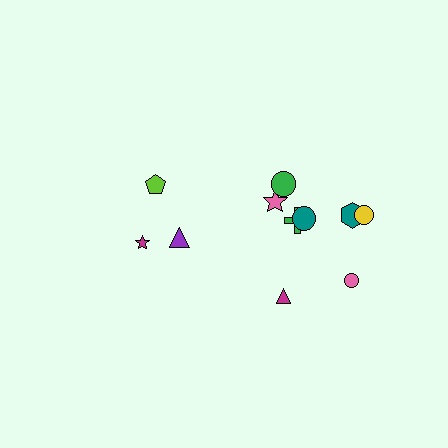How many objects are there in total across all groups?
There are 11 objects.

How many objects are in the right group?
There are 8 objects.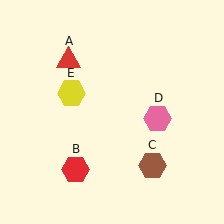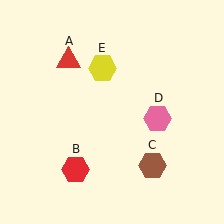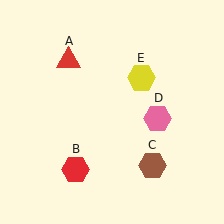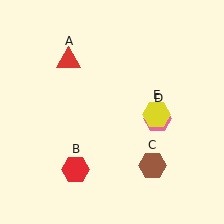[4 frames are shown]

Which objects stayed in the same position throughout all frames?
Red triangle (object A) and red hexagon (object B) and brown hexagon (object C) and pink hexagon (object D) remained stationary.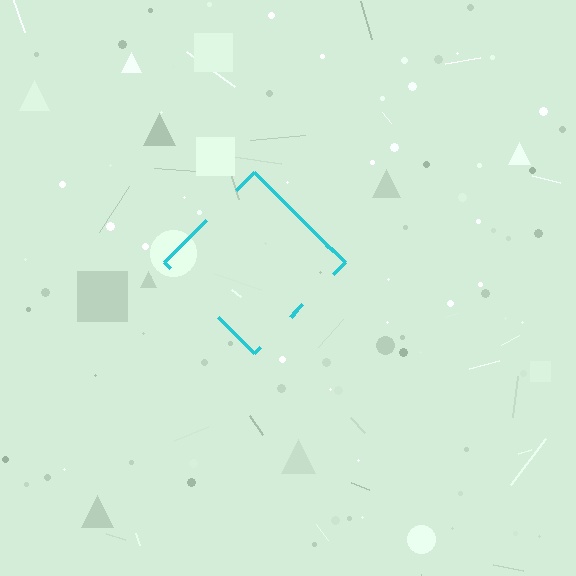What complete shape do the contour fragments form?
The contour fragments form a diamond.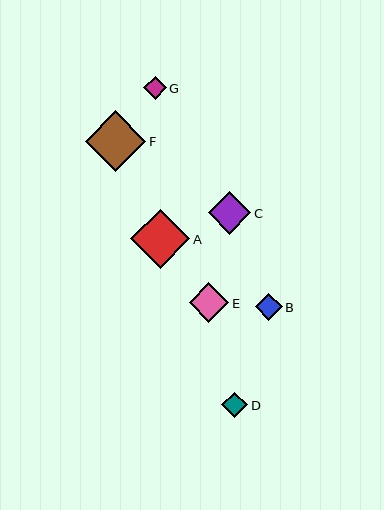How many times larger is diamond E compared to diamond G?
Diamond E is approximately 1.8 times the size of diamond G.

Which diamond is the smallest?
Diamond G is the smallest with a size of approximately 23 pixels.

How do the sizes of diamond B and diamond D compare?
Diamond B and diamond D are approximately the same size.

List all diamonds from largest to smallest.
From largest to smallest: F, A, C, E, B, D, G.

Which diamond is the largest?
Diamond F is the largest with a size of approximately 61 pixels.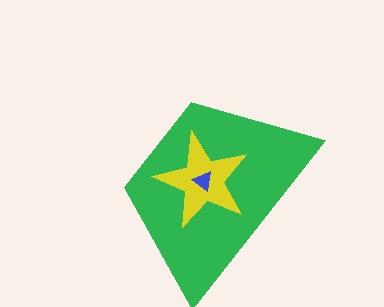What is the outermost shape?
The green trapezoid.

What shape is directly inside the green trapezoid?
The yellow star.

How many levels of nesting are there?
3.